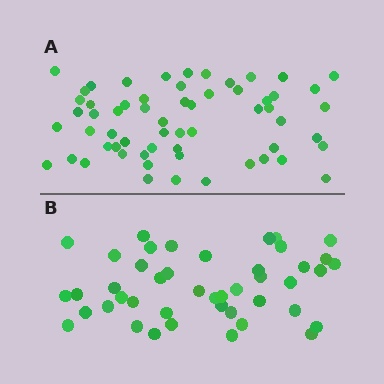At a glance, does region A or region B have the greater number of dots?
Region A (the top region) has more dots.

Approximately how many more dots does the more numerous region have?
Region A has approximately 15 more dots than region B.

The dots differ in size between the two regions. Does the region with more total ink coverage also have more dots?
No. Region B has more total ink coverage because its dots are larger, but region A actually contains more individual dots. Total area can be misleading — the number of items is what matters here.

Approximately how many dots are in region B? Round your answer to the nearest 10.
About 40 dots. (The exact count is 44, which rounds to 40.)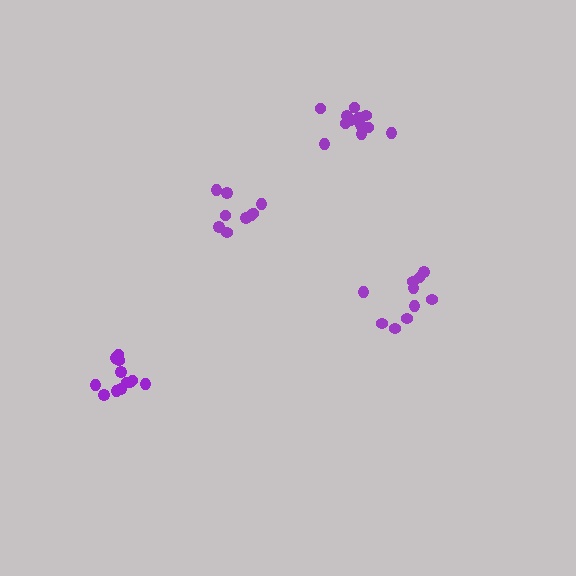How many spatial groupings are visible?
There are 4 spatial groupings.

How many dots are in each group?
Group 1: 12 dots, Group 2: 10 dots, Group 3: 9 dots, Group 4: 13 dots (44 total).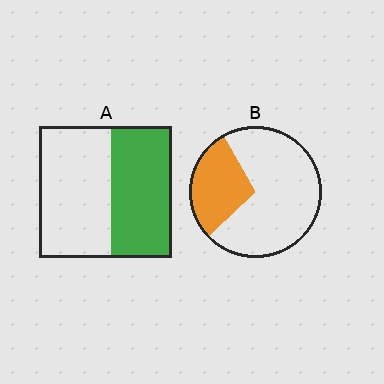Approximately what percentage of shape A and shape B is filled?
A is approximately 45% and B is approximately 30%.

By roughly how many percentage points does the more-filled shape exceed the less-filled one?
By roughly 15 percentage points (A over B).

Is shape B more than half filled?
No.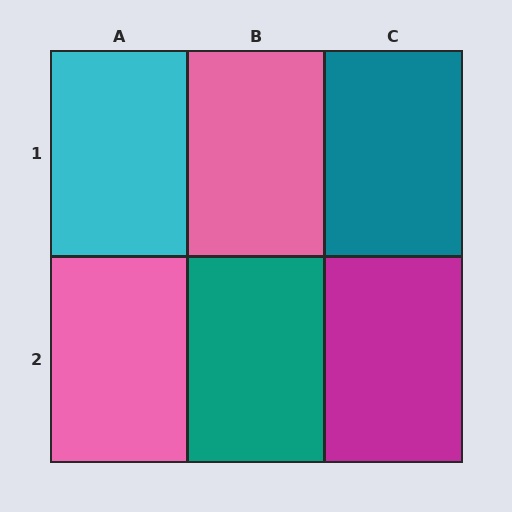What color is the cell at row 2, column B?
Teal.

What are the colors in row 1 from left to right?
Cyan, pink, teal.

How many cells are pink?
2 cells are pink.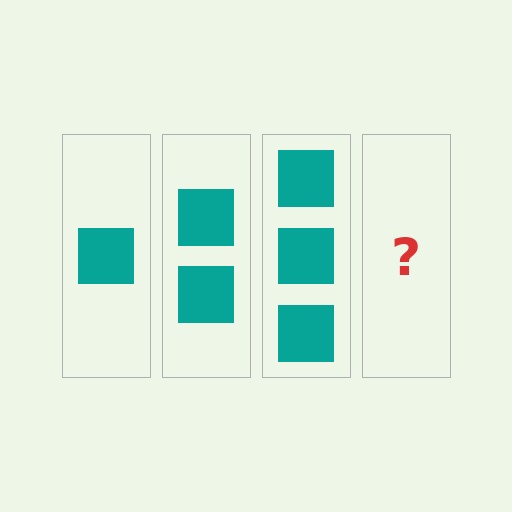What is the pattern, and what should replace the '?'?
The pattern is that each step adds one more square. The '?' should be 4 squares.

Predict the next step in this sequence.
The next step is 4 squares.